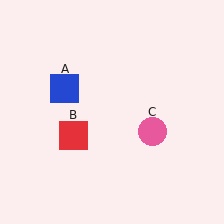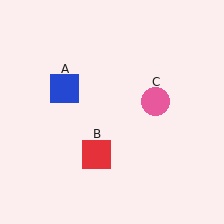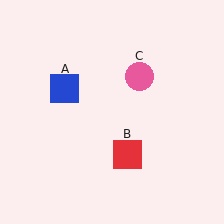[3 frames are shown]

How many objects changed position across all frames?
2 objects changed position: red square (object B), pink circle (object C).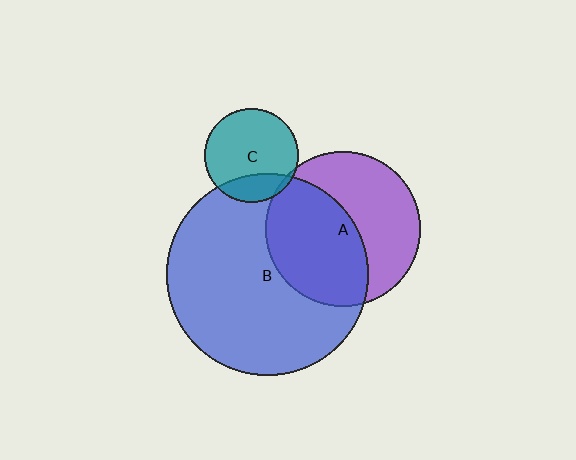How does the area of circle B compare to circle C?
Approximately 4.6 times.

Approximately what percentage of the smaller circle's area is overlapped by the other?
Approximately 50%.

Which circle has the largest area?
Circle B (blue).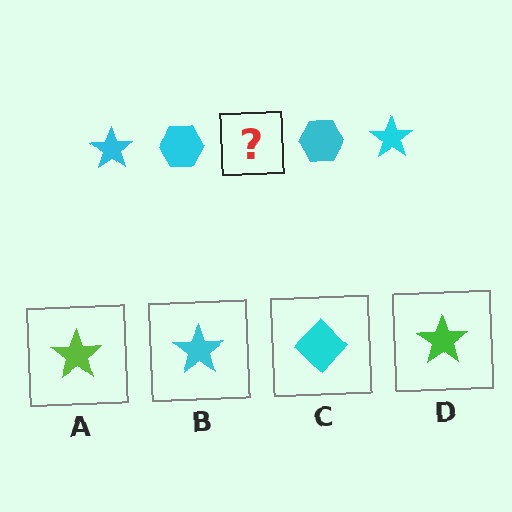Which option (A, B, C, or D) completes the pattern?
B.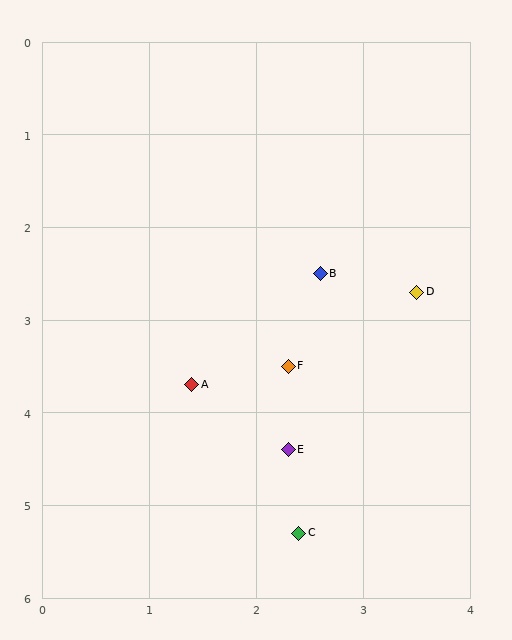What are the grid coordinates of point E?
Point E is at approximately (2.3, 4.4).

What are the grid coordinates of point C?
Point C is at approximately (2.4, 5.3).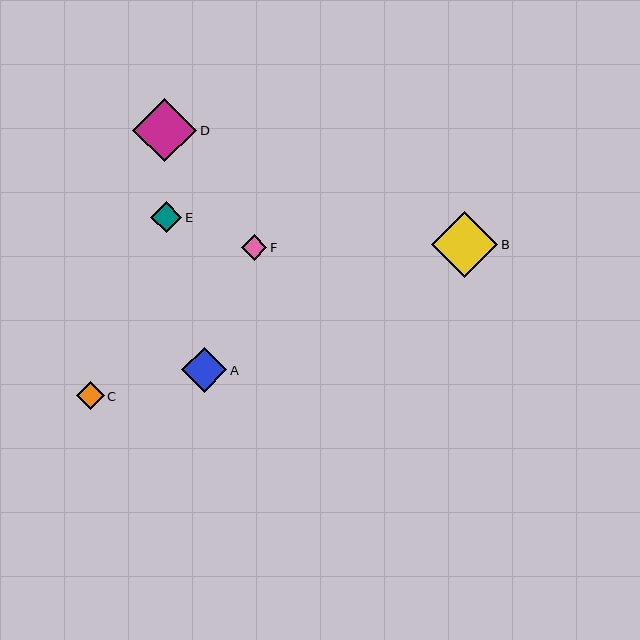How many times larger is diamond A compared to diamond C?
Diamond A is approximately 1.6 times the size of diamond C.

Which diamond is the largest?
Diamond B is the largest with a size of approximately 66 pixels.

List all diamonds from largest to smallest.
From largest to smallest: B, D, A, E, C, F.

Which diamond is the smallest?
Diamond F is the smallest with a size of approximately 26 pixels.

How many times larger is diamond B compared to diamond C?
Diamond B is approximately 2.4 times the size of diamond C.